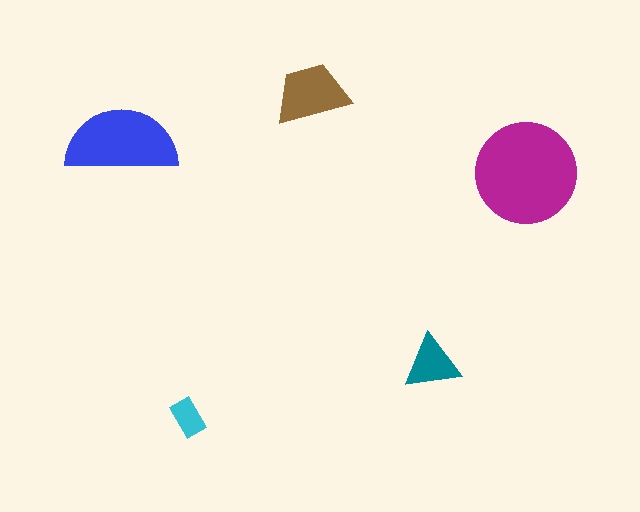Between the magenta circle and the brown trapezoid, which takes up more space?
The magenta circle.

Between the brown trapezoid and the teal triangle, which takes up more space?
The brown trapezoid.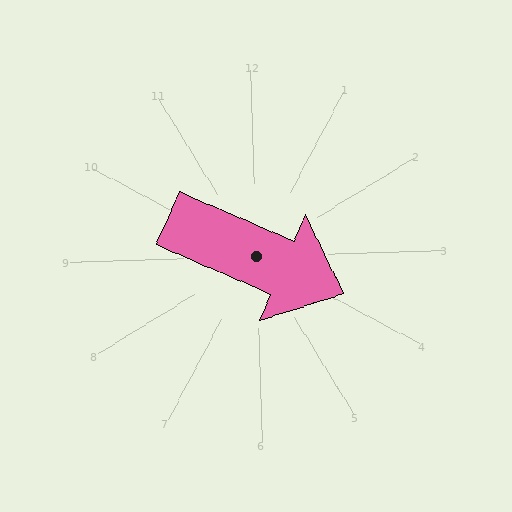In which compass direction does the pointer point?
Southeast.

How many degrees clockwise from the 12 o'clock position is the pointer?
Approximately 115 degrees.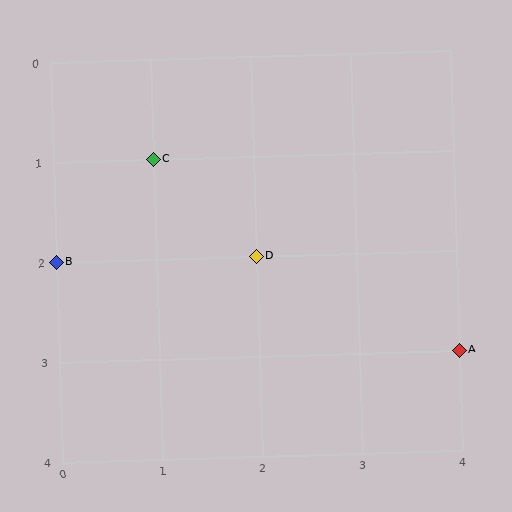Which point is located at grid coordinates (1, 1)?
Point C is at (1, 1).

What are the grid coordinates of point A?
Point A is at grid coordinates (4, 3).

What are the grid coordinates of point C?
Point C is at grid coordinates (1, 1).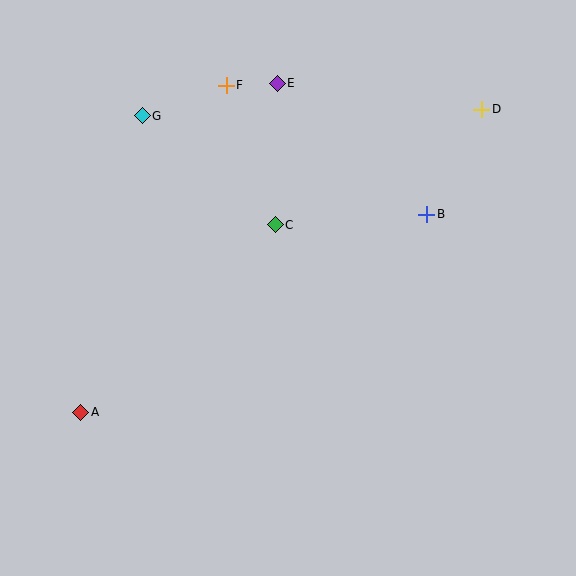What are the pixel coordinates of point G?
Point G is at (142, 116).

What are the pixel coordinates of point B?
Point B is at (427, 214).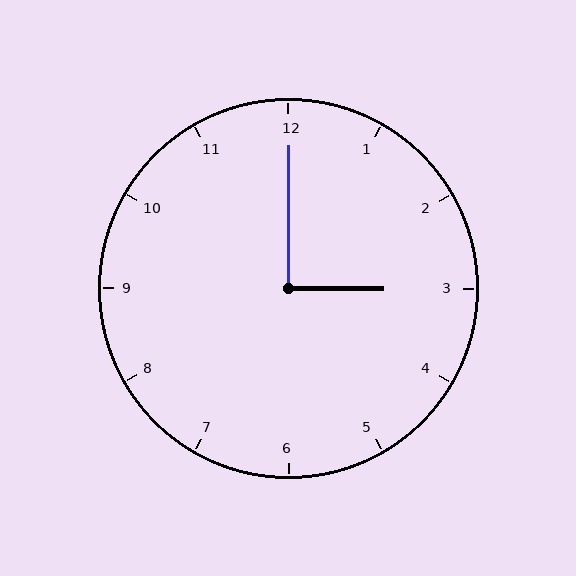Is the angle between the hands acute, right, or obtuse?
It is right.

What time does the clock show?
3:00.